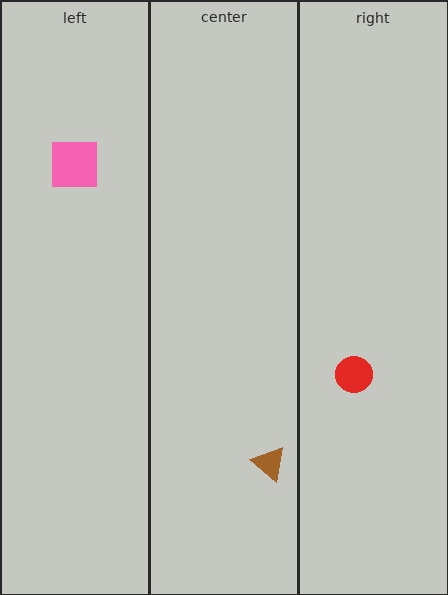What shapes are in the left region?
The pink square.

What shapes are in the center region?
The brown triangle.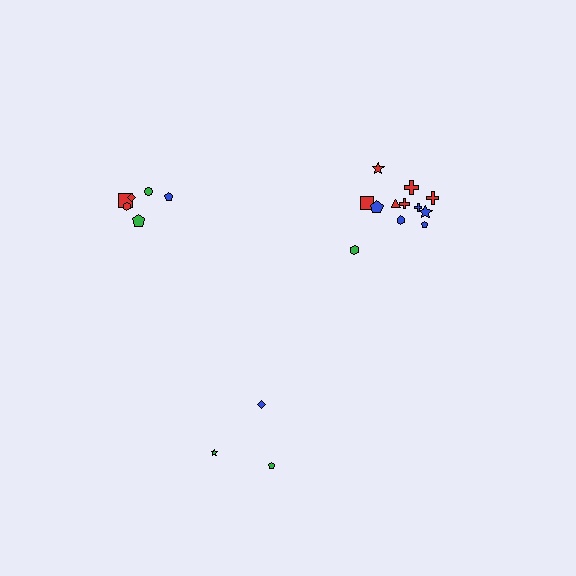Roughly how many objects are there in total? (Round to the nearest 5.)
Roughly 20 objects in total.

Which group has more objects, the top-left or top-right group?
The top-right group.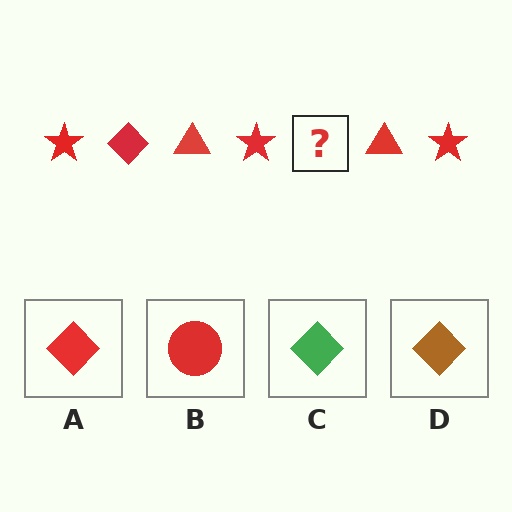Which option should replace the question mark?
Option A.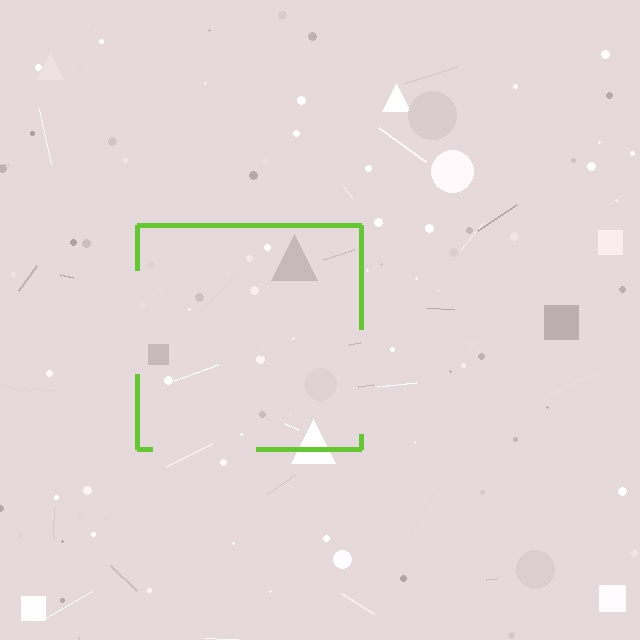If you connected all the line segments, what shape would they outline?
They would outline a square.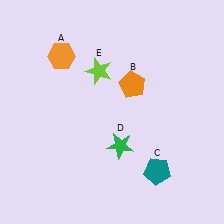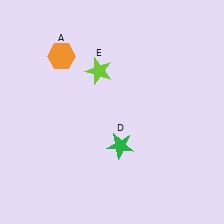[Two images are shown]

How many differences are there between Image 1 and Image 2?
There are 2 differences between the two images.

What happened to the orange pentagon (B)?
The orange pentagon (B) was removed in Image 2. It was in the top-right area of Image 1.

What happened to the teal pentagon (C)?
The teal pentagon (C) was removed in Image 2. It was in the bottom-right area of Image 1.